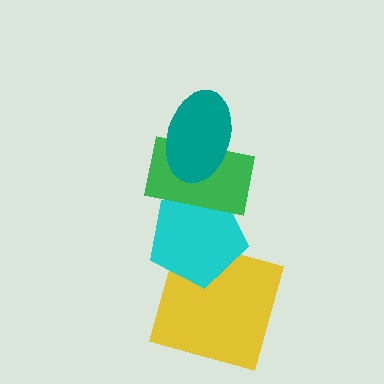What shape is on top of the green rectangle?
The teal ellipse is on top of the green rectangle.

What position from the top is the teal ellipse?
The teal ellipse is 1st from the top.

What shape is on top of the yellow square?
The cyan pentagon is on top of the yellow square.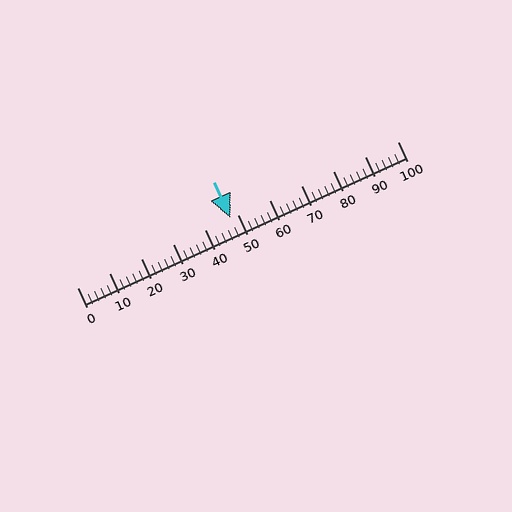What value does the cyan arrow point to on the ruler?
The cyan arrow points to approximately 48.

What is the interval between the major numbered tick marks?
The major tick marks are spaced 10 units apart.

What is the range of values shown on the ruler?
The ruler shows values from 0 to 100.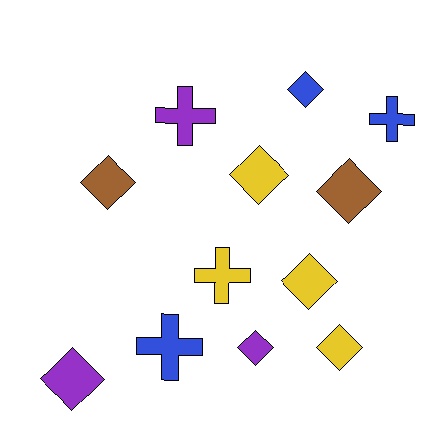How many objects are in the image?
There are 12 objects.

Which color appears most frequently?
Yellow, with 4 objects.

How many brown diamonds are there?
There are 2 brown diamonds.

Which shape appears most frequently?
Diamond, with 8 objects.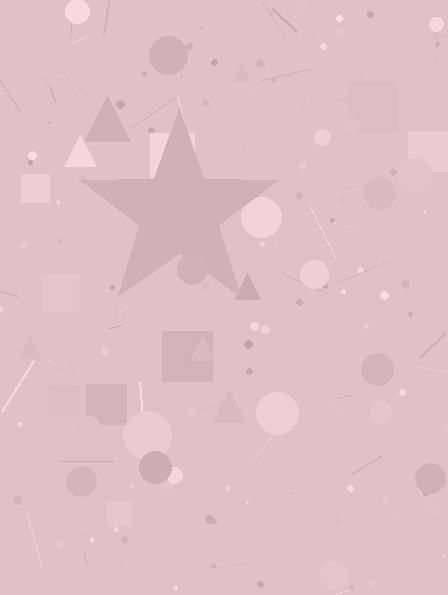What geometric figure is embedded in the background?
A star is embedded in the background.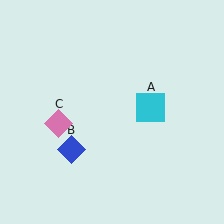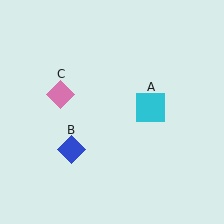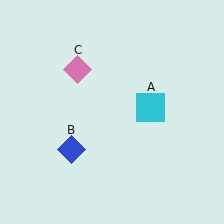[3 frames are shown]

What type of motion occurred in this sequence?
The pink diamond (object C) rotated clockwise around the center of the scene.